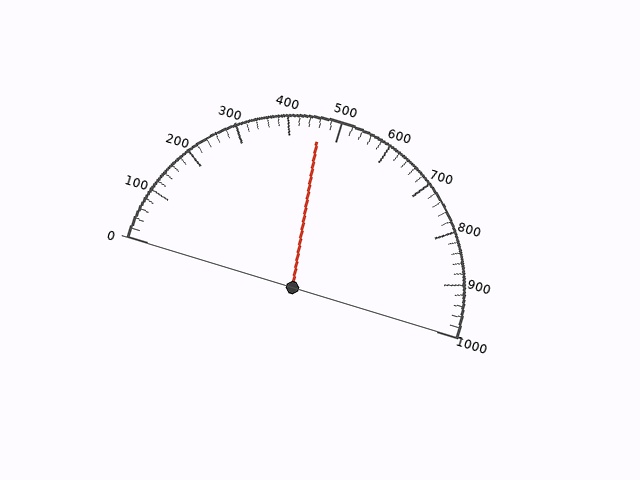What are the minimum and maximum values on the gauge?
The gauge ranges from 0 to 1000.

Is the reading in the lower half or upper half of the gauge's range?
The reading is in the lower half of the range (0 to 1000).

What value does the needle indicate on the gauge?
The needle indicates approximately 460.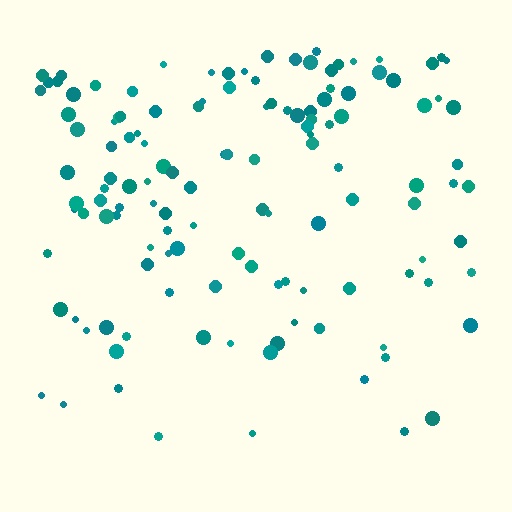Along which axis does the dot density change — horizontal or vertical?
Vertical.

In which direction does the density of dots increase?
From bottom to top, with the top side densest.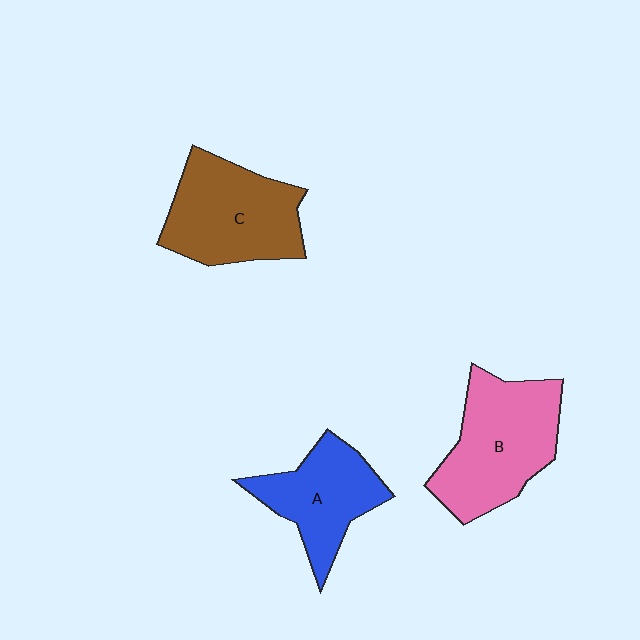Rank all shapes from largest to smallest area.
From largest to smallest: B (pink), C (brown), A (blue).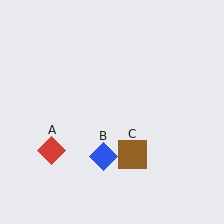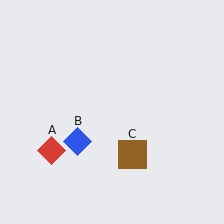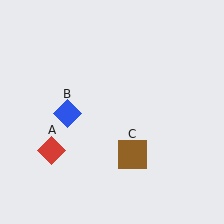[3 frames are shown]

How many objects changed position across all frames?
1 object changed position: blue diamond (object B).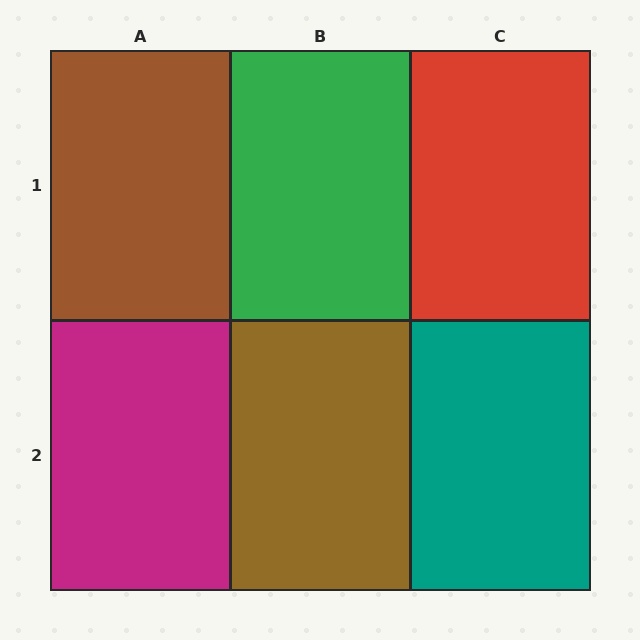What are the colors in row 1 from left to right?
Brown, green, red.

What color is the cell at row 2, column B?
Brown.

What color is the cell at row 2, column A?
Magenta.